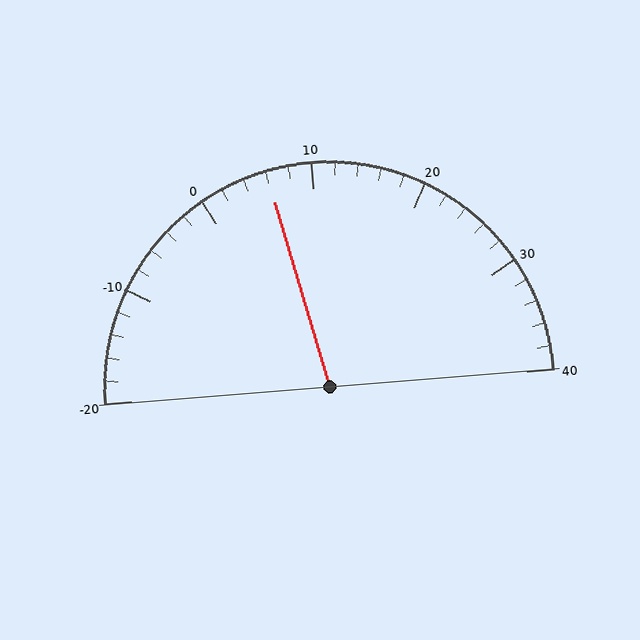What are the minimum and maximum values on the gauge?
The gauge ranges from -20 to 40.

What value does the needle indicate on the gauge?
The needle indicates approximately 6.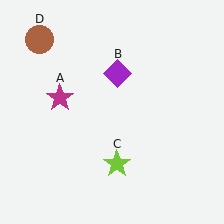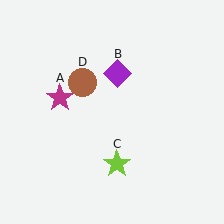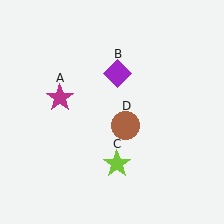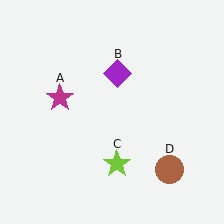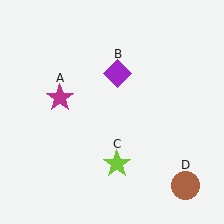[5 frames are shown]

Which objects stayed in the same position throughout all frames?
Magenta star (object A) and purple diamond (object B) and lime star (object C) remained stationary.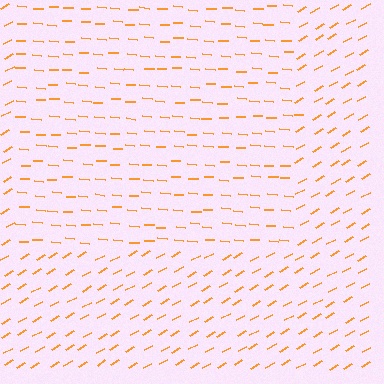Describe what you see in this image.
The image is filled with small orange line segments. A rectangle region in the image has lines oriented differently from the surrounding lines, creating a visible texture boundary.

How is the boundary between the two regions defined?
The boundary is defined purely by a change in line orientation (approximately 34 degrees difference). All lines are the same color and thickness.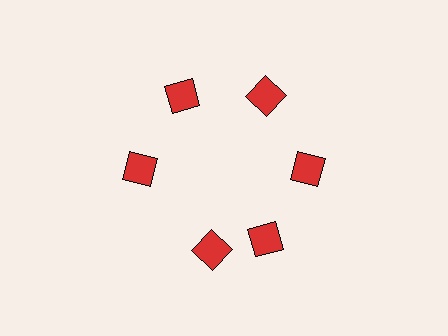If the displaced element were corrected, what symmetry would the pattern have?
It would have 6-fold rotational symmetry — the pattern would map onto itself every 60 degrees.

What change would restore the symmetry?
The symmetry would be restored by rotating it back into even spacing with its neighbors so that all 6 diamonds sit at equal angles and equal distance from the center.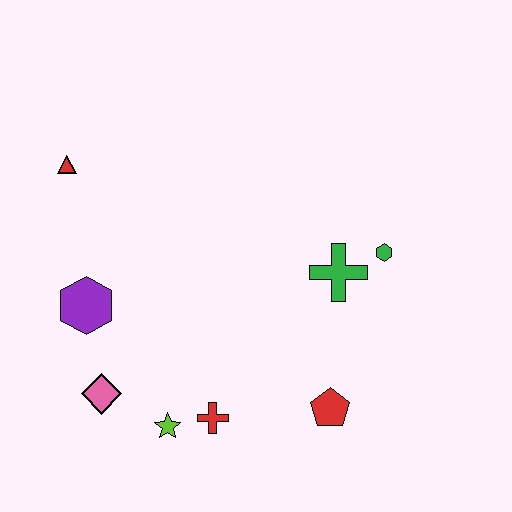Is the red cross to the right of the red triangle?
Yes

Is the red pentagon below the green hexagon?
Yes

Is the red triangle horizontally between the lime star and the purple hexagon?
No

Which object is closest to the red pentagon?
The red cross is closest to the red pentagon.